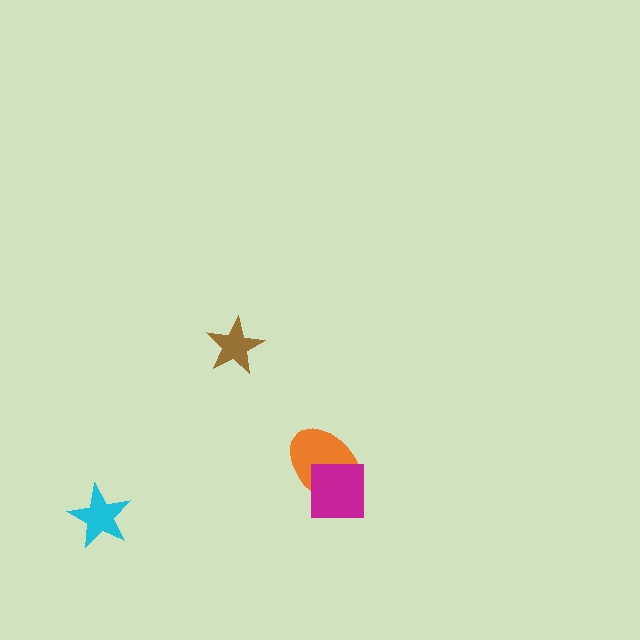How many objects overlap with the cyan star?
0 objects overlap with the cyan star.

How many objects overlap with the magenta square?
1 object overlaps with the magenta square.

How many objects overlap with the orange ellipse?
1 object overlaps with the orange ellipse.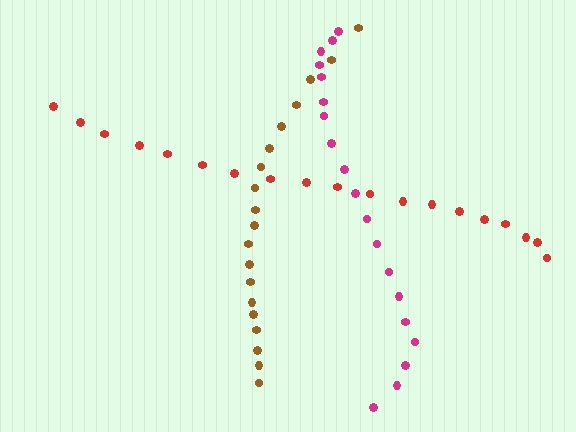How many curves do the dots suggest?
There are 3 distinct paths.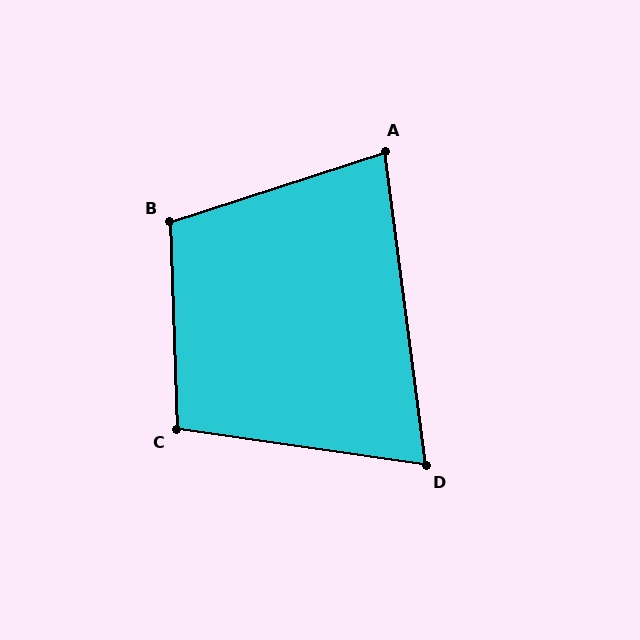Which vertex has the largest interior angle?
B, at approximately 106 degrees.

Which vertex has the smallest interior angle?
D, at approximately 74 degrees.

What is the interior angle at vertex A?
Approximately 80 degrees (acute).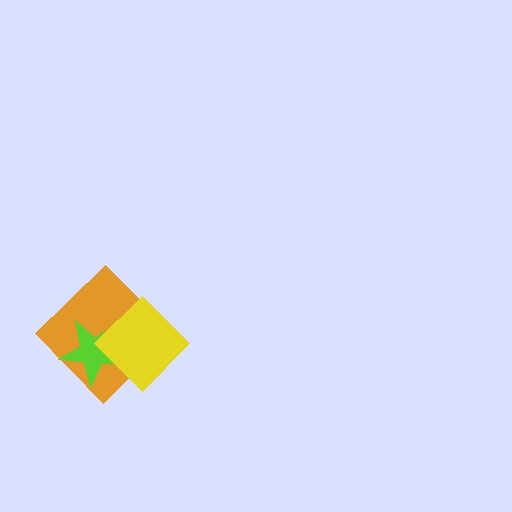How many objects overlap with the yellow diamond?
2 objects overlap with the yellow diamond.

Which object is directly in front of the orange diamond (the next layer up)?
The lime star is directly in front of the orange diamond.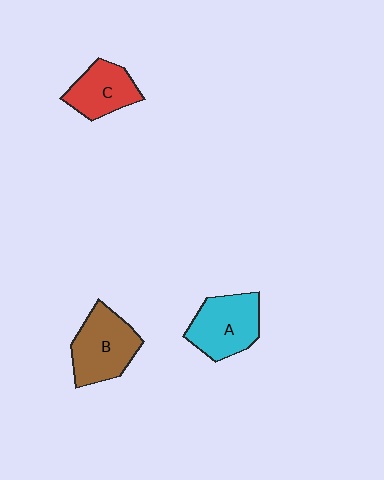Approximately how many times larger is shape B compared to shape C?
Approximately 1.3 times.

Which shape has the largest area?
Shape B (brown).